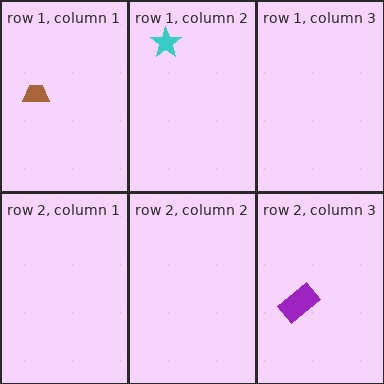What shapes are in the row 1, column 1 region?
The brown trapezoid.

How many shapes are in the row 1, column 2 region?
1.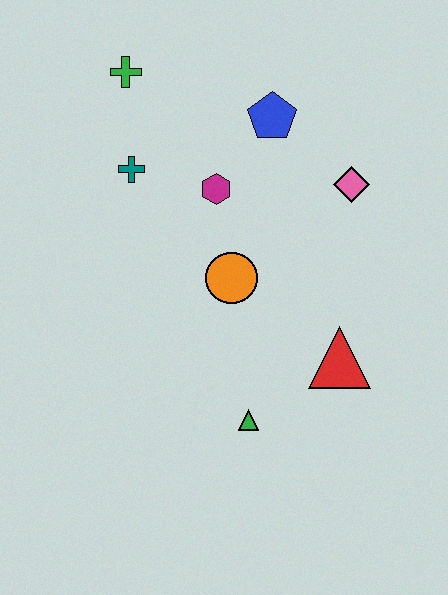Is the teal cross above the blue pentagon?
No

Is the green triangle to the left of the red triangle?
Yes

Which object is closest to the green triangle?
The red triangle is closest to the green triangle.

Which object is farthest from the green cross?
The green triangle is farthest from the green cross.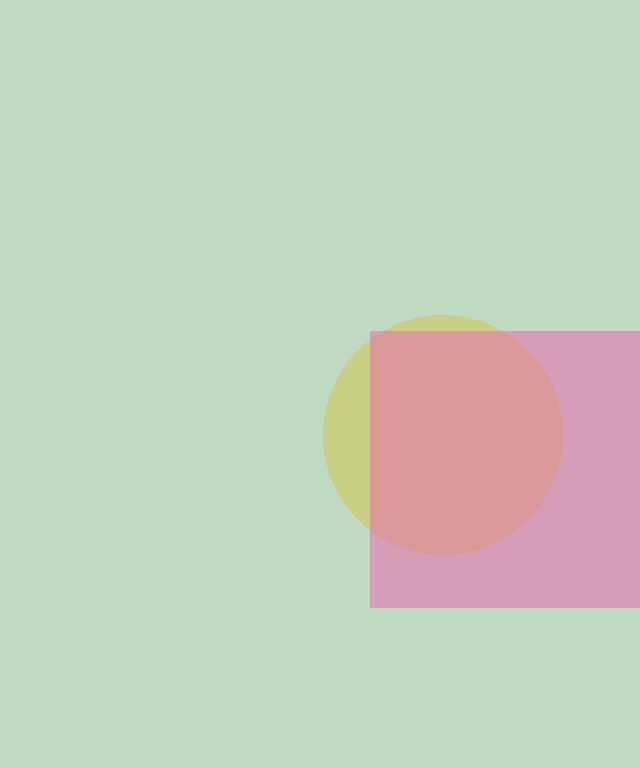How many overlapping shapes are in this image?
There are 2 overlapping shapes in the image.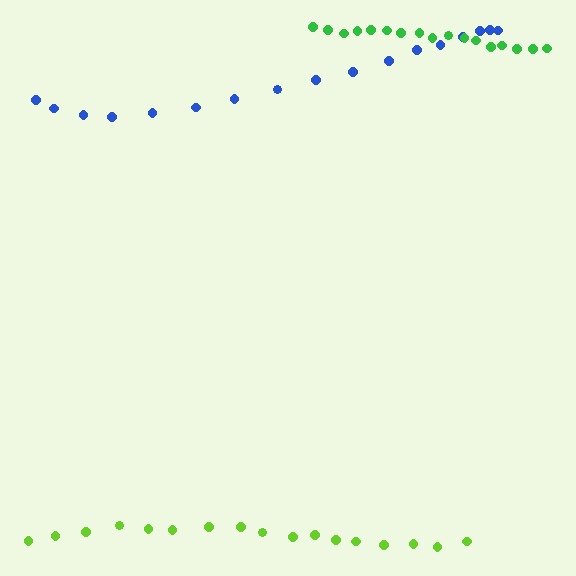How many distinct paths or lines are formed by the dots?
There are 3 distinct paths.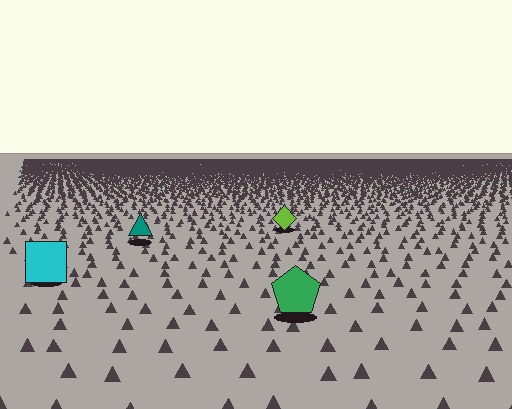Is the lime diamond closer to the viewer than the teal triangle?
No. The teal triangle is closer — you can tell from the texture gradient: the ground texture is coarser near it.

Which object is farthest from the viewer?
The lime diamond is farthest from the viewer. It appears smaller and the ground texture around it is denser.